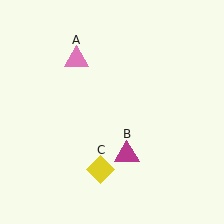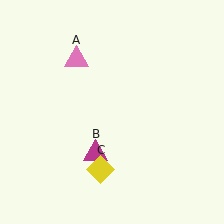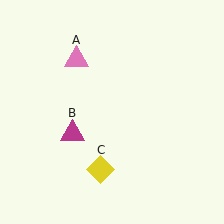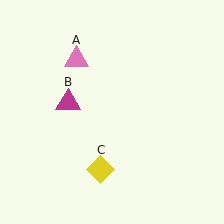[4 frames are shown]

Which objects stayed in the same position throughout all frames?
Pink triangle (object A) and yellow diamond (object C) remained stationary.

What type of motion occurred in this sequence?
The magenta triangle (object B) rotated clockwise around the center of the scene.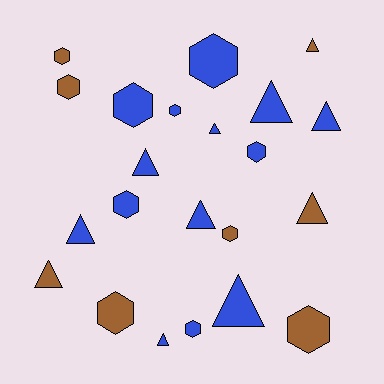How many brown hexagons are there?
There are 5 brown hexagons.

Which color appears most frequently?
Blue, with 14 objects.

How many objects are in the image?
There are 22 objects.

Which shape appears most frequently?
Hexagon, with 11 objects.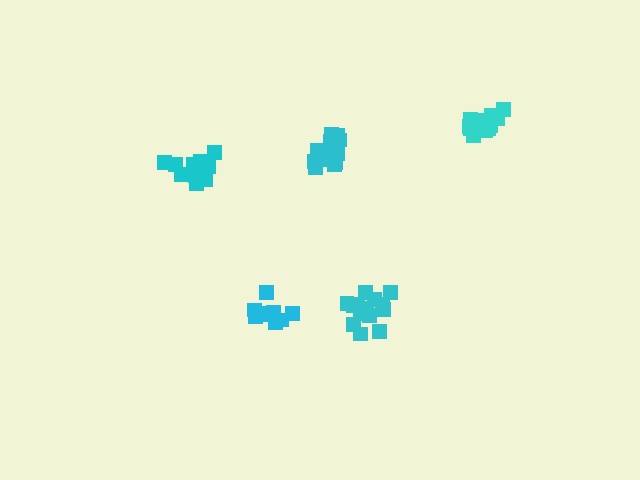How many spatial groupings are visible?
There are 5 spatial groupings.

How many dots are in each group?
Group 1: 11 dots, Group 2: 15 dots, Group 3: 13 dots, Group 4: 13 dots, Group 5: 14 dots (66 total).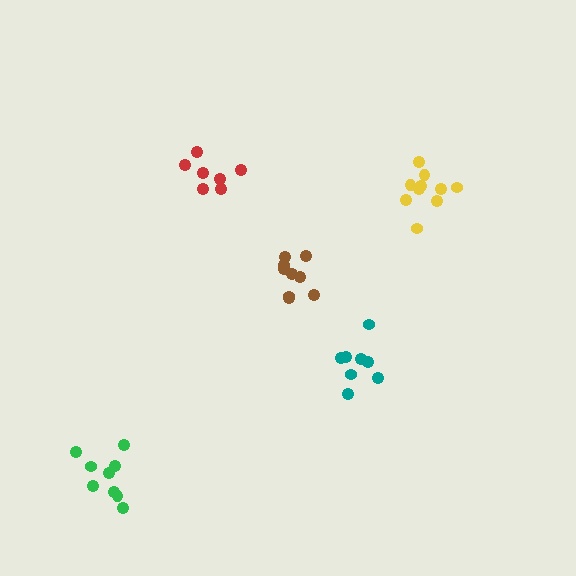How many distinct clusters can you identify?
There are 5 distinct clusters.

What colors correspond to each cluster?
The clusters are colored: green, teal, yellow, red, brown.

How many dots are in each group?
Group 1: 9 dots, Group 2: 8 dots, Group 3: 10 dots, Group 4: 7 dots, Group 5: 9 dots (43 total).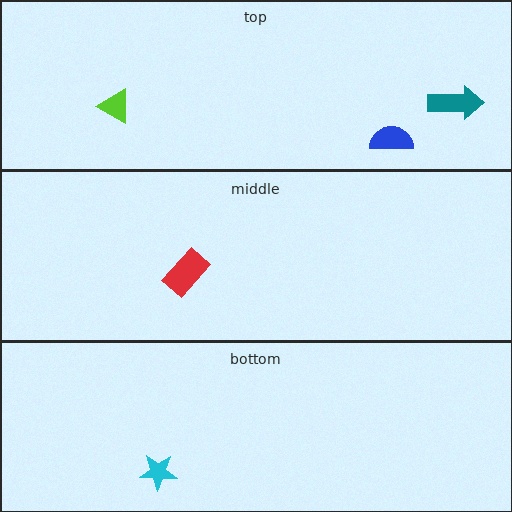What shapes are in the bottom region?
The cyan star.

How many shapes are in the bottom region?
1.